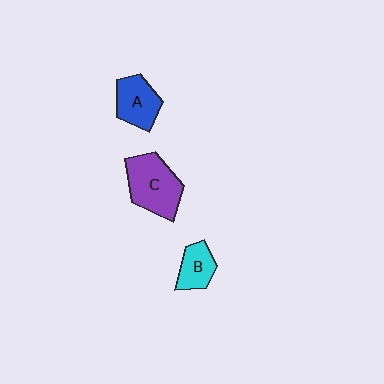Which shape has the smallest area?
Shape B (cyan).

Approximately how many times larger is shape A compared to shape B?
Approximately 1.3 times.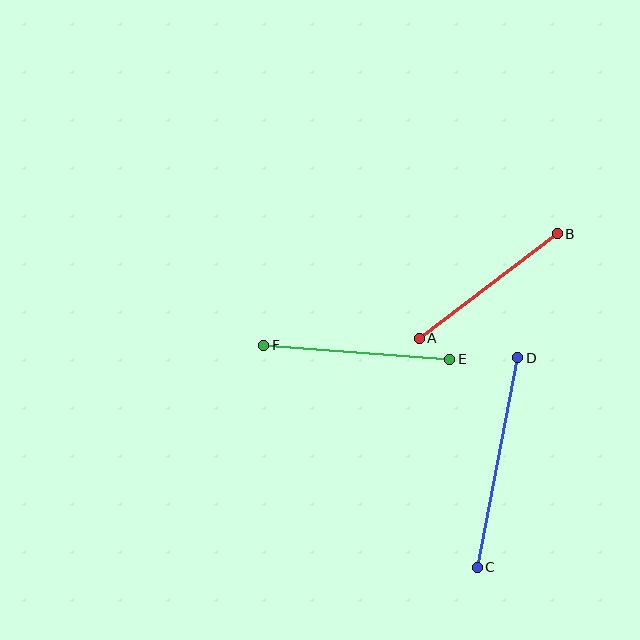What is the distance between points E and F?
The distance is approximately 187 pixels.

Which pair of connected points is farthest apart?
Points C and D are farthest apart.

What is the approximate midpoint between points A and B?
The midpoint is at approximately (488, 286) pixels.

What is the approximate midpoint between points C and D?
The midpoint is at approximately (498, 463) pixels.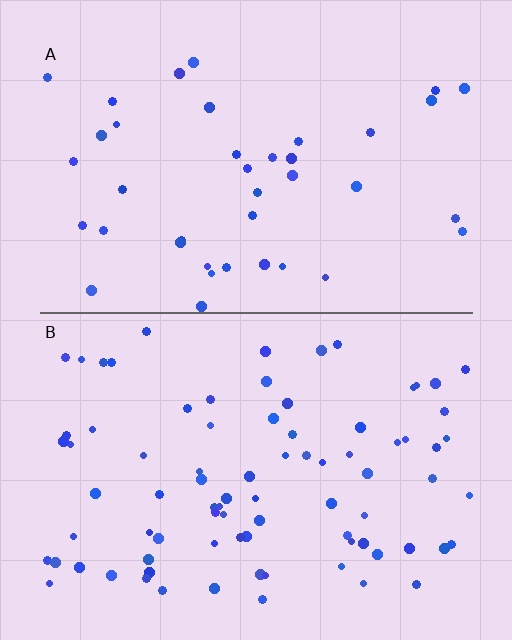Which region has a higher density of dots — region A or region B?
B (the bottom).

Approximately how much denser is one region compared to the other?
Approximately 2.1× — region B over region A.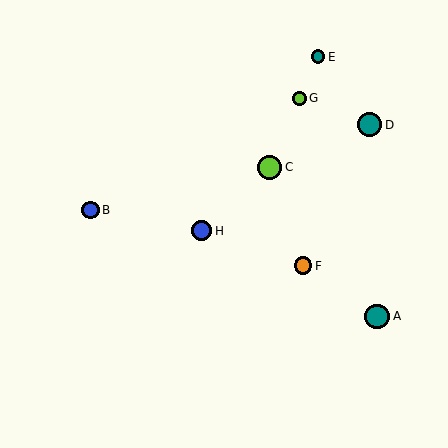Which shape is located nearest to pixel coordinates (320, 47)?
The teal circle (labeled E) at (318, 57) is nearest to that location.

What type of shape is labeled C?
Shape C is a lime circle.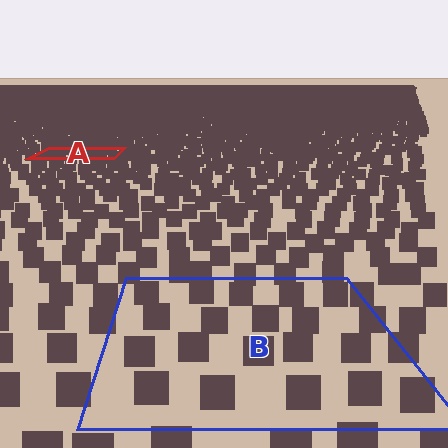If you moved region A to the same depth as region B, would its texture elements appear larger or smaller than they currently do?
They would appear larger. At a closer depth, the same texture elements are projected at a bigger on-screen size.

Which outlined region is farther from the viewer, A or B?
Region A is farther from the viewer — the texture elements inside it appear smaller and more densely packed.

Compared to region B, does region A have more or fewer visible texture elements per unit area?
Region A has more texture elements per unit area — they are packed more densely because it is farther away.